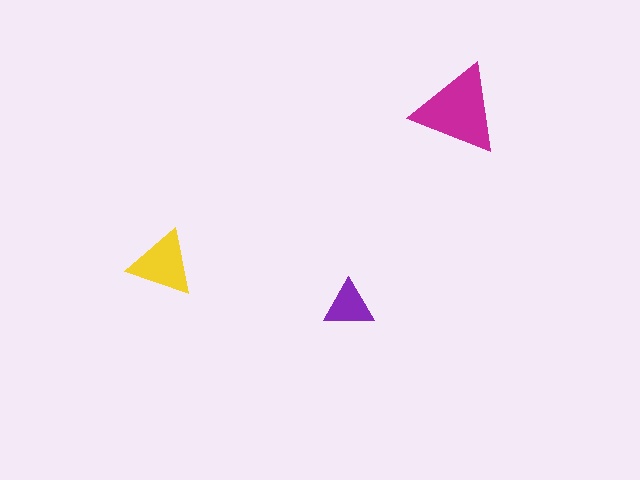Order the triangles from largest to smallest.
the magenta one, the yellow one, the purple one.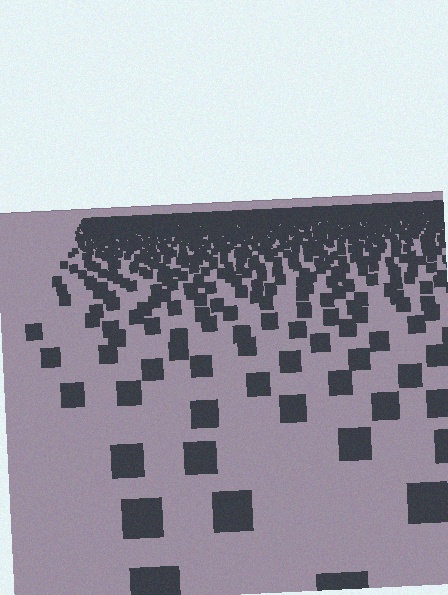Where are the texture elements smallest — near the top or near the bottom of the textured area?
Near the top.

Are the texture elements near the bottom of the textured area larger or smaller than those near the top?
Larger. Near the bottom, elements are closer to the viewer and appear at a bigger on-screen size.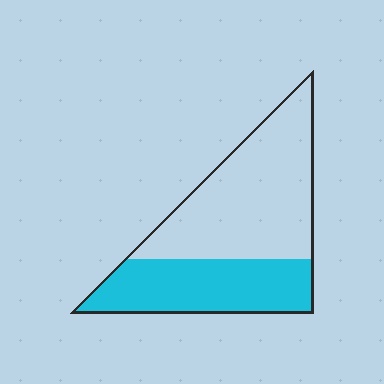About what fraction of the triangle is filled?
About two fifths (2/5).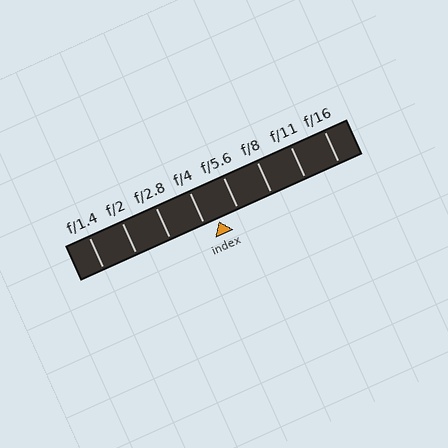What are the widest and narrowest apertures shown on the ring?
The widest aperture shown is f/1.4 and the narrowest is f/16.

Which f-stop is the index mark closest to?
The index mark is closest to f/4.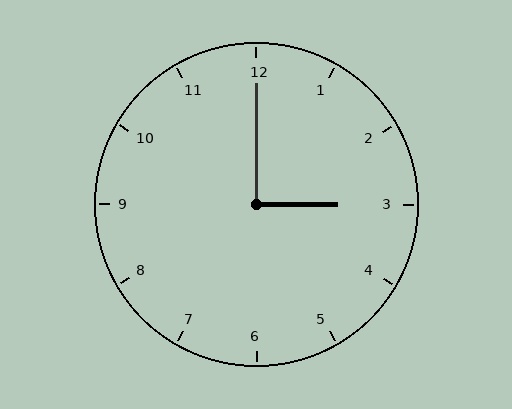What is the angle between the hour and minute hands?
Approximately 90 degrees.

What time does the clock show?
3:00.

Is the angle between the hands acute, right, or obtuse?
It is right.